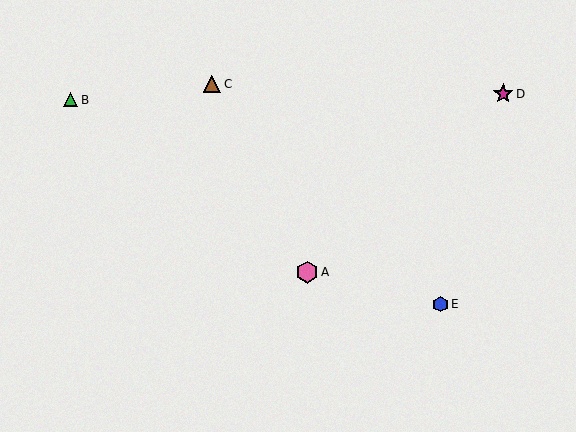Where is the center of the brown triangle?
The center of the brown triangle is at (212, 84).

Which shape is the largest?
The pink hexagon (labeled A) is the largest.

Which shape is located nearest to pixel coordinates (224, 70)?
The brown triangle (labeled C) at (212, 84) is nearest to that location.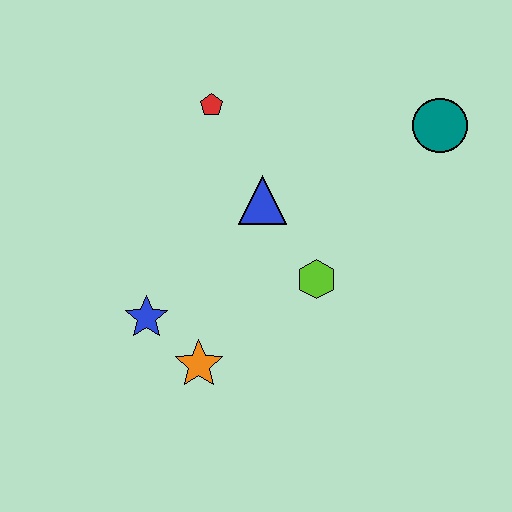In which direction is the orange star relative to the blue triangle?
The orange star is below the blue triangle.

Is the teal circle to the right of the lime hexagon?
Yes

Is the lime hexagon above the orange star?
Yes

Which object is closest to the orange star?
The blue star is closest to the orange star.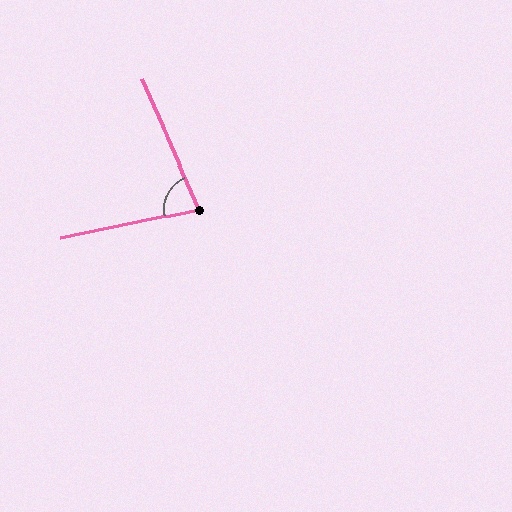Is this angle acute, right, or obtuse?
It is acute.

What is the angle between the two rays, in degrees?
Approximately 78 degrees.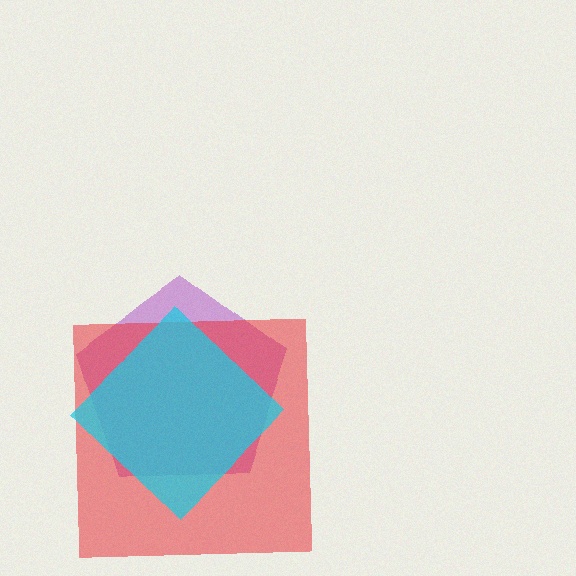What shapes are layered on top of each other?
The layered shapes are: a purple pentagon, a red square, a cyan diamond.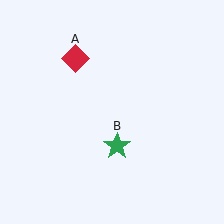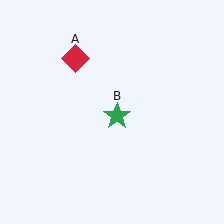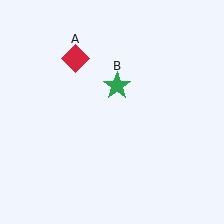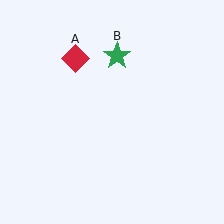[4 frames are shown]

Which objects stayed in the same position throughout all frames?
Red diamond (object A) remained stationary.